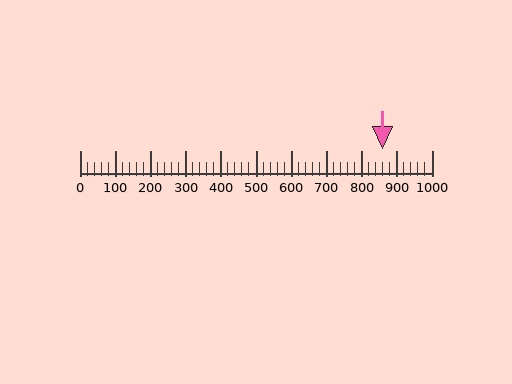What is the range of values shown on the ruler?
The ruler shows values from 0 to 1000.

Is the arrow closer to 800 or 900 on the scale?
The arrow is closer to 900.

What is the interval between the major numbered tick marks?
The major tick marks are spaced 100 units apart.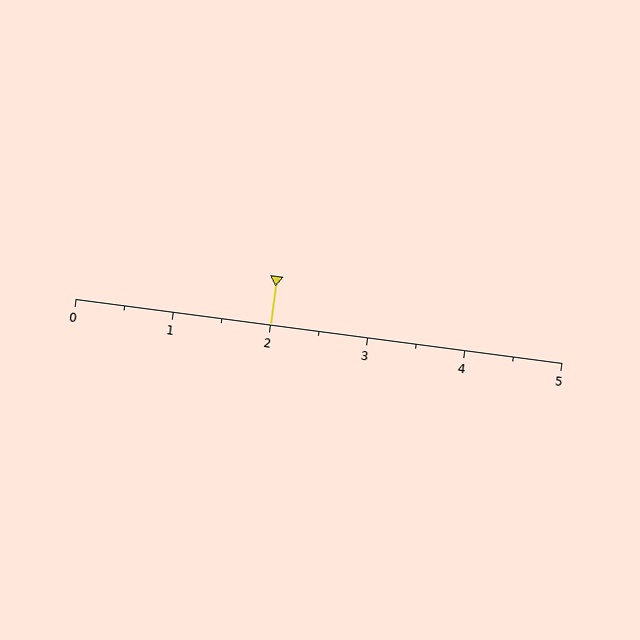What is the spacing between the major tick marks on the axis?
The major ticks are spaced 1 apart.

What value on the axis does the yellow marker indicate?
The marker indicates approximately 2.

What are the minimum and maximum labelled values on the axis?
The axis runs from 0 to 5.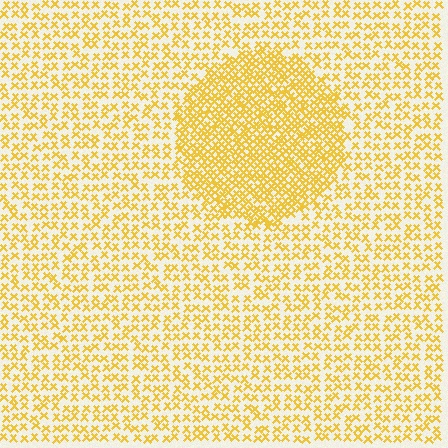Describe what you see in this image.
The image contains small yellow elements arranged at two different densities. A circle-shaped region is visible where the elements are more densely packed than the surrounding area.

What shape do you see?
I see a circle.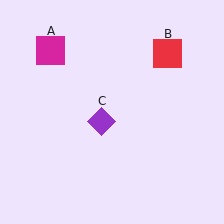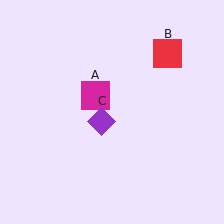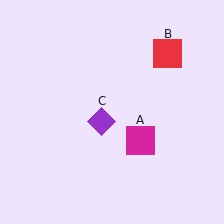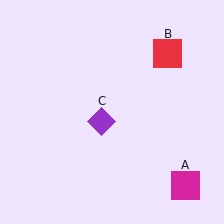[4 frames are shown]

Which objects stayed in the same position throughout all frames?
Red square (object B) and purple diamond (object C) remained stationary.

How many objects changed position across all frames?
1 object changed position: magenta square (object A).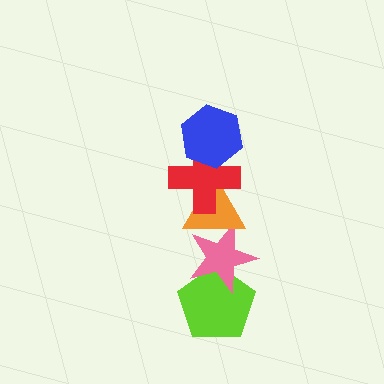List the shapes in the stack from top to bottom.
From top to bottom: the blue hexagon, the red cross, the orange triangle, the pink star, the lime pentagon.